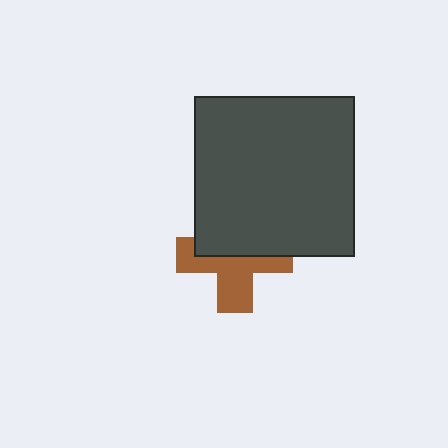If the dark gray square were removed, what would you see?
You would see the complete brown cross.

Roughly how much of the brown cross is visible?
About half of it is visible (roughly 52%).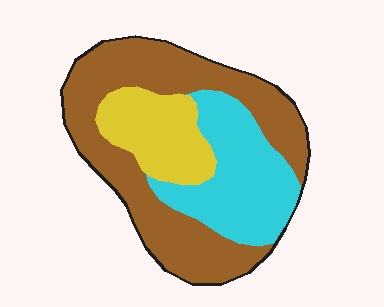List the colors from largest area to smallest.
From largest to smallest: brown, cyan, yellow.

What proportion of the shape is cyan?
Cyan takes up between a quarter and a half of the shape.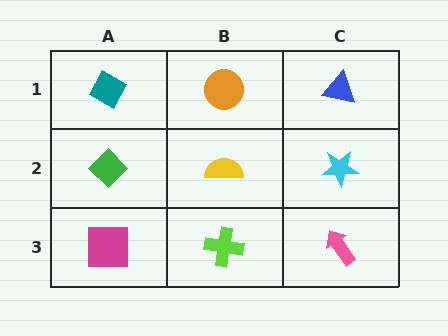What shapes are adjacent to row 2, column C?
A blue triangle (row 1, column C), a pink arrow (row 3, column C), a yellow semicircle (row 2, column B).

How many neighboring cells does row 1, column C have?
2.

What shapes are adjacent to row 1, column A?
A green diamond (row 2, column A), an orange circle (row 1, column B).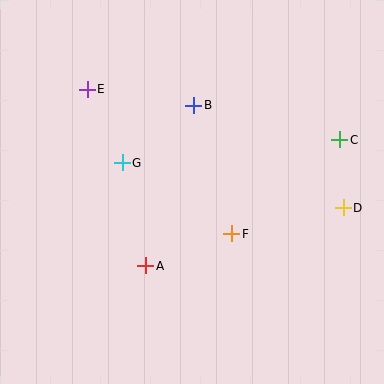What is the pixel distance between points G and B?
The distance between G and B is 92 pixels.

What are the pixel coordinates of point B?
Point B is at (194, 105).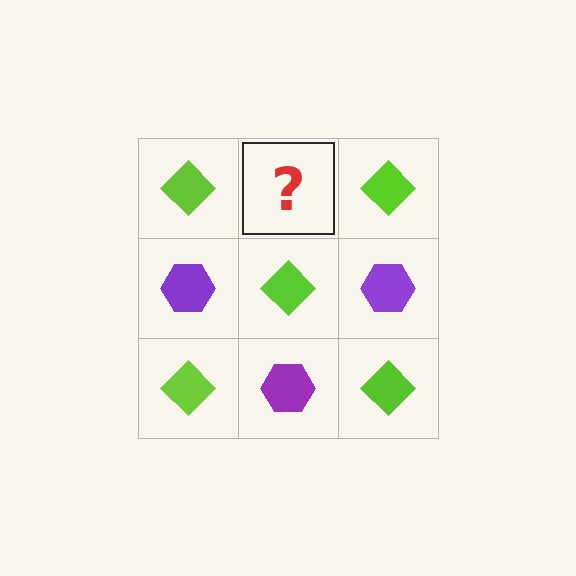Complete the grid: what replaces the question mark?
The question mark should be replaced with a purple hexagon.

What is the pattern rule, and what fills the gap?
The rule is that it alternates lime diamond and purple hexagon in a checkerboard pattern. The gap should be filled with a purple hexagon.